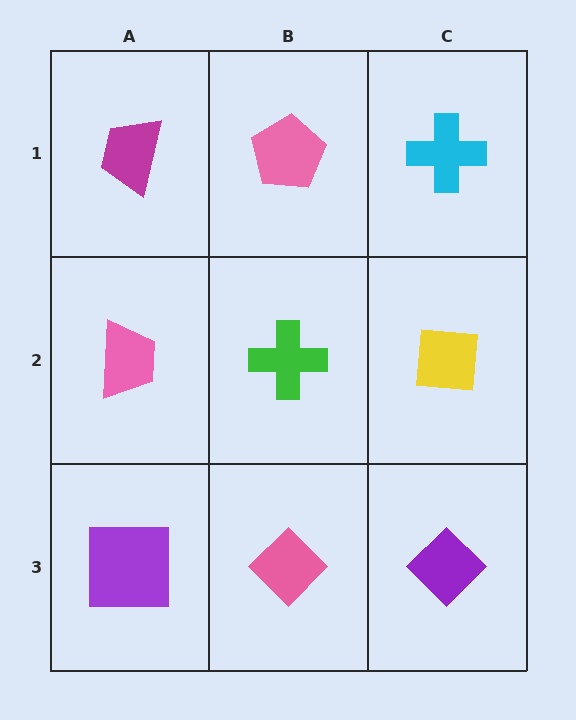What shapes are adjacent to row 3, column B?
A green cross (row 2, column B), a purple square (row 3, column A), a purple diamond (row 3, column C).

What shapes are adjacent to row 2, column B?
A pink pentagon (row 1, column B), a pink diamond (row 3, column B), a pink trapezoid (row 2, column A), a yellow square (row 2, column C).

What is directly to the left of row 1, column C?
A pink pentagon.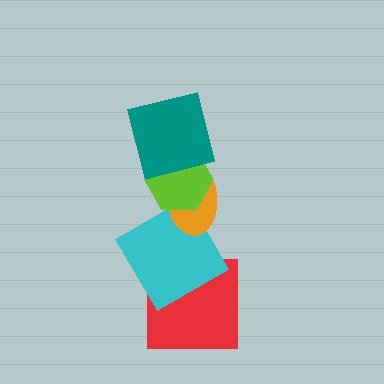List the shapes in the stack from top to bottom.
From top to bottom: the teal square, the lime hexagon, the orange ellipse, the cyan diamond, the red square.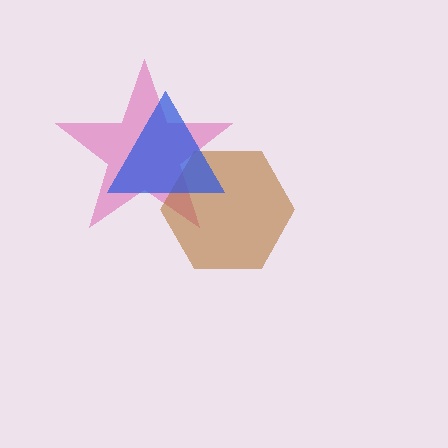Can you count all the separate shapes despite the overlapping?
Yes, there are 3 separate shapes.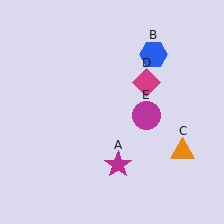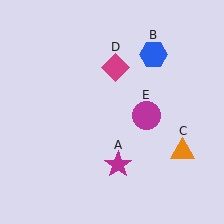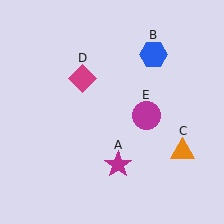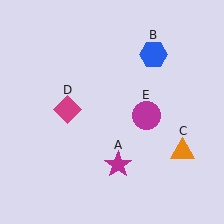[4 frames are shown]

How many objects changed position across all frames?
1 object changed position: magenta diamond (object D).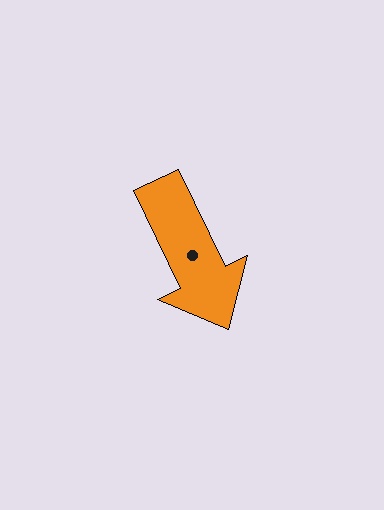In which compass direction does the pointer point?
Southeast.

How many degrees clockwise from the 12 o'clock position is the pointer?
Approximately 154 degrees.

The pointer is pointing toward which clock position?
Roughly 5 o'clock.